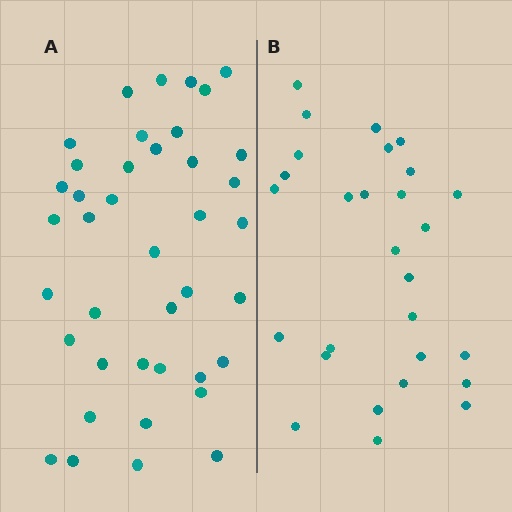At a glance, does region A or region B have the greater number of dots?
Region A (the left region) has more dots.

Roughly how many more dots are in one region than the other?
Region A has roughly 12 or so more dots than region B.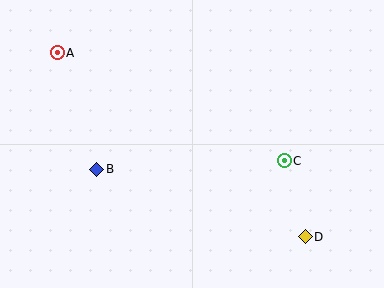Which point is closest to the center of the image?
Point C at (284, 161) is closest to the center.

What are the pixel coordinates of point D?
Point D is at (305, 237).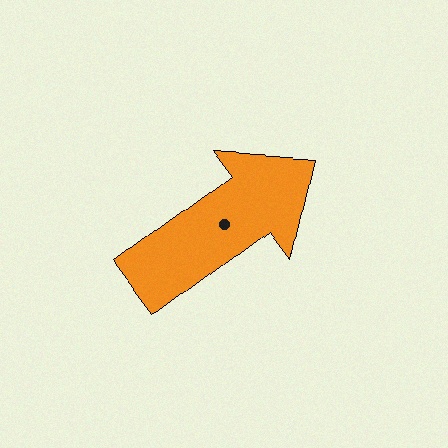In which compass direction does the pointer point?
Northeast.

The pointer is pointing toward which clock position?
Roughly 2 o'clock.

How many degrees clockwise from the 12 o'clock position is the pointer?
Approximately 53 degrees.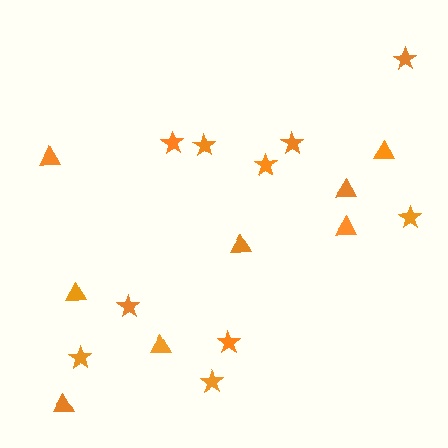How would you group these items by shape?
There are 2 groups: one group of triangles (8) and one group of stars (10).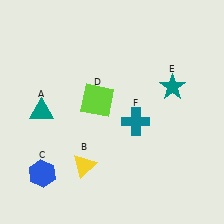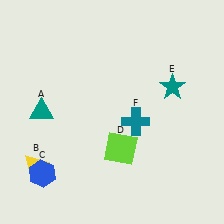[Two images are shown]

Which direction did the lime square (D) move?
The lime square (D) moved down.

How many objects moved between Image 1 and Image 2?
2 objects moved between the two images.